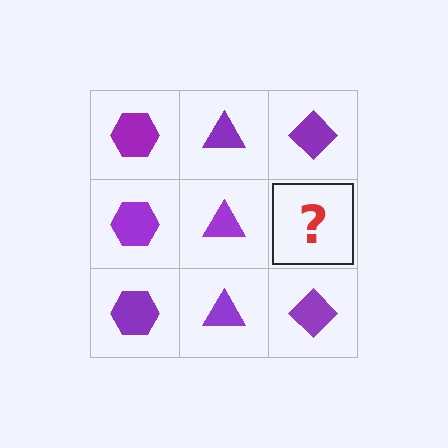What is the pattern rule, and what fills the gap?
The rule is that each column has a consistent shape. The gap should be filled with a purple diamond.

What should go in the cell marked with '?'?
The missing cell should contain a purple diamond.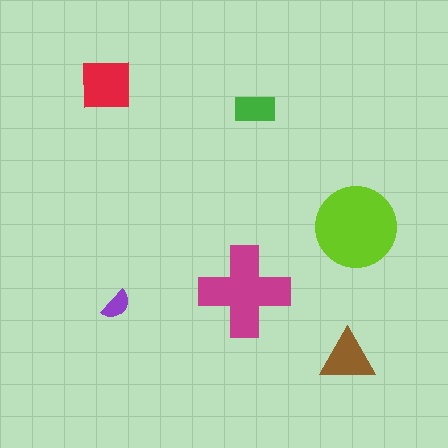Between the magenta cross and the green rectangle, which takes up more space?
The magenta cross.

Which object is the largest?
The lime circle.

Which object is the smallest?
The purple semicircle.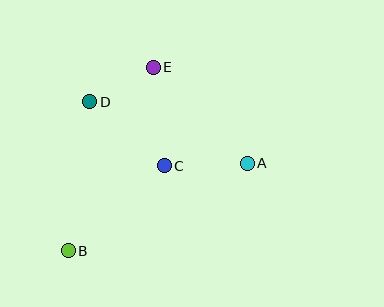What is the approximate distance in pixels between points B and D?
The distance between B and D is approximately 150 pixels.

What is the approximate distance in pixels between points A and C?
The distance between A and C is approximately 83 pixels.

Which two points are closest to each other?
Points D and E are closest to each other.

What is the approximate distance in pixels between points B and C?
The distance between B and C is approximately 128 pixels.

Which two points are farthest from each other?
Points B and E are farthest from each other.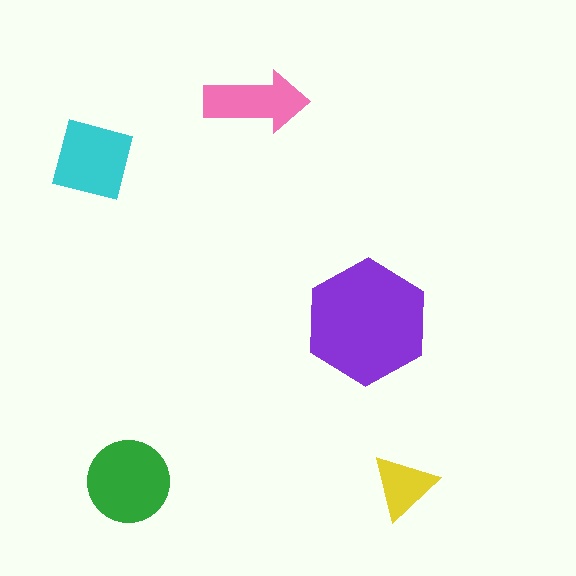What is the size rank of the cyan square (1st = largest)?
3rd.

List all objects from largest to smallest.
The purple hexagon, the green circle, the cyan square, the pink arrow, the yellow triangle.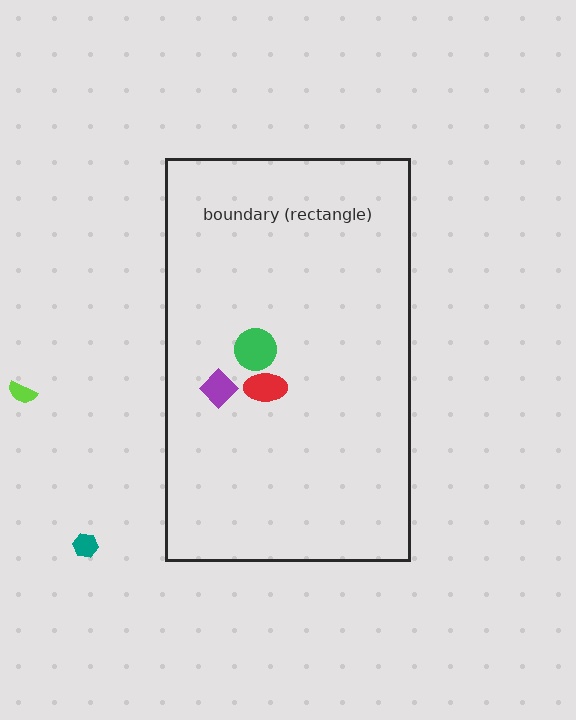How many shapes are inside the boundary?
3 inside, 2 outside.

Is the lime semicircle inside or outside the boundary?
Outside.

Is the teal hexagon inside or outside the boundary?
Outside.